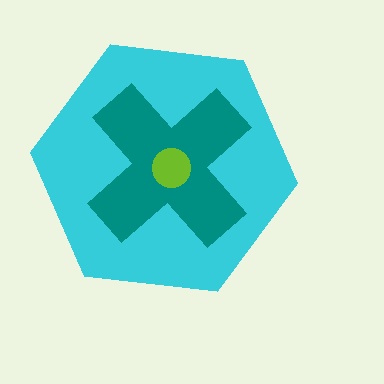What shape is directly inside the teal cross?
The lime circle.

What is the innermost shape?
The lime circle.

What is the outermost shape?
The cyan hexagon.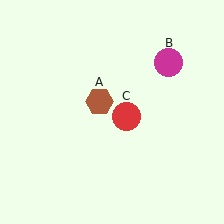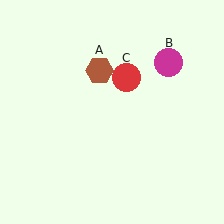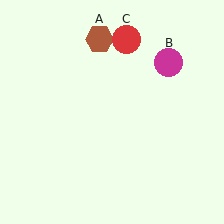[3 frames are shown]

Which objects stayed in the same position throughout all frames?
Magenta circle (object B) remained stationary.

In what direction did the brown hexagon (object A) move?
The brown hexagon (object A) moved up.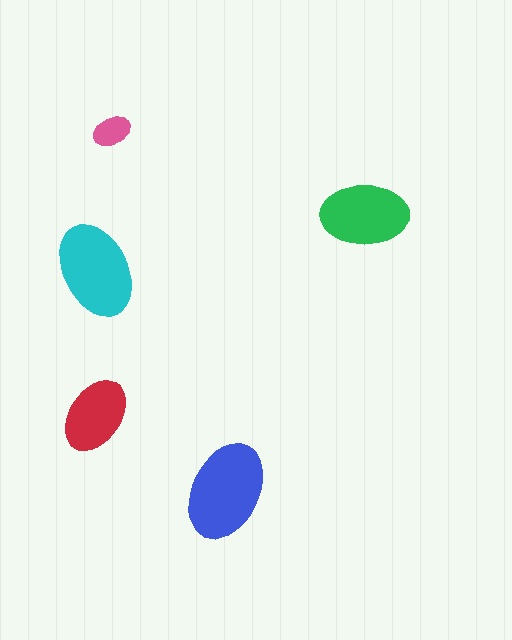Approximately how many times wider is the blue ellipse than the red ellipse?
About 1.5 times wider.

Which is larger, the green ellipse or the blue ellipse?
The blue one.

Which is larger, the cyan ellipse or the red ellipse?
The cyan one.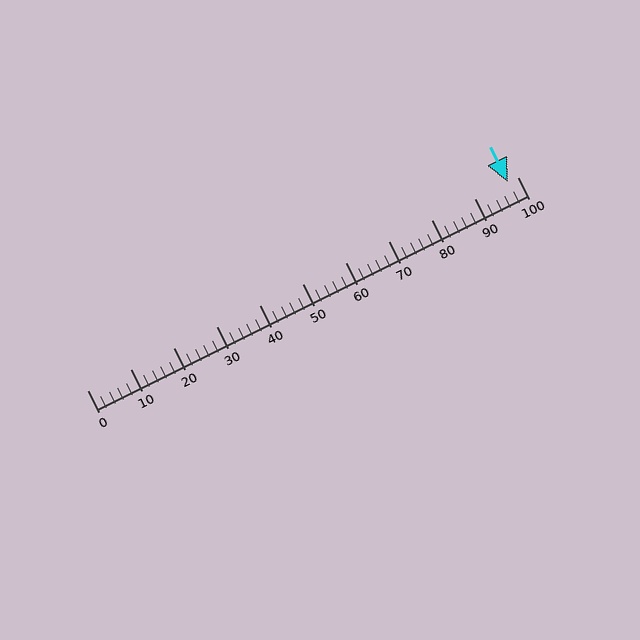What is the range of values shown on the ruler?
The ruler shows values from 0 to 100.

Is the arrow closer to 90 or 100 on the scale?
The arrow is closer to 100.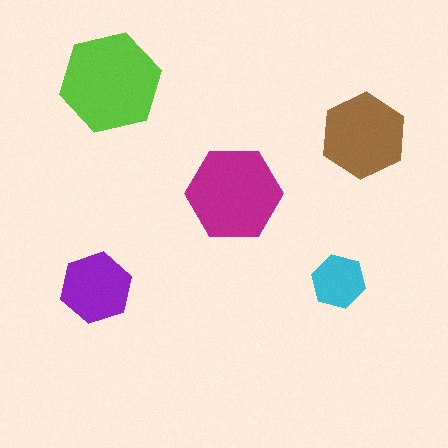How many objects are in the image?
There are 5 objects in the image.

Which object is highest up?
The lime hexagon is topmost.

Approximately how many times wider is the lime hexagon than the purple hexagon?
About 1.5 times wider.